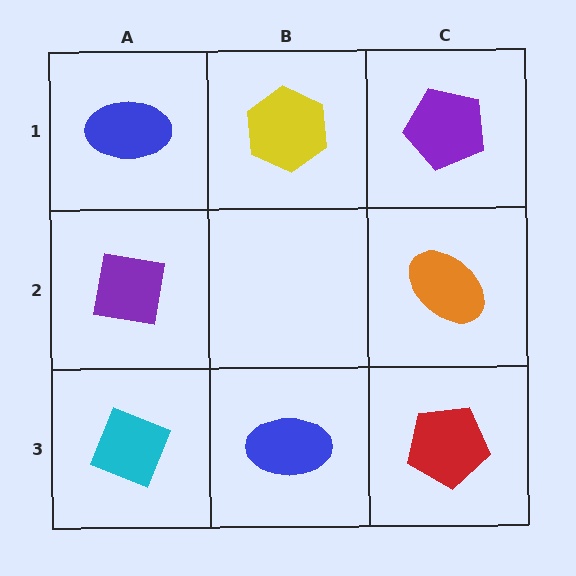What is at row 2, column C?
An orange ellipse.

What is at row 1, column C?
A purple pentagon.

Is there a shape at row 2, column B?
No, that cell is empty.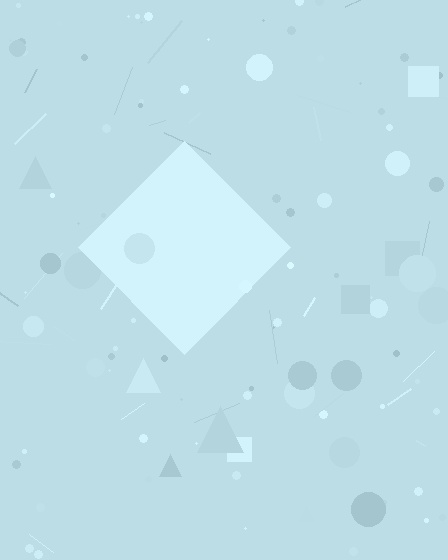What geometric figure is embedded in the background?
A diamond is embedded in the background.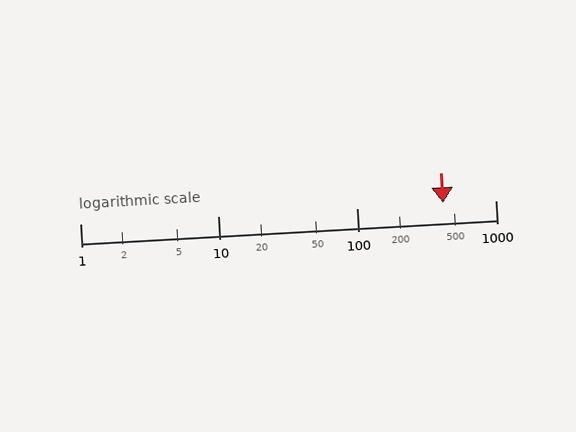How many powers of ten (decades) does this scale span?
The scale spans 3 decades, from 1 to 1000.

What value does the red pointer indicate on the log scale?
The pointer indicates approximately 420.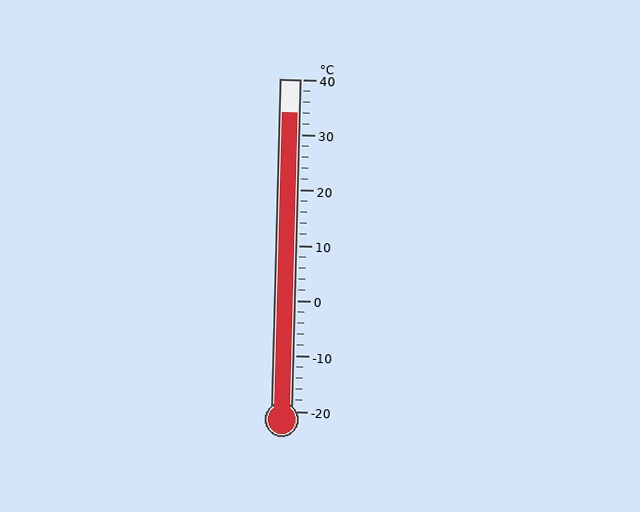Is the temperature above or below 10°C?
The temperature is above 10°C.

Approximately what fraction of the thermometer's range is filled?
The thermometer is filled to approximately 90% of its range.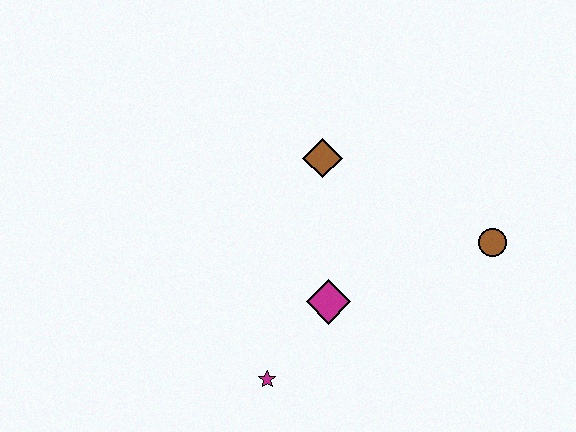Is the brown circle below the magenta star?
No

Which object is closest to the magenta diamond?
The magenta star is closest to the magenta diamond.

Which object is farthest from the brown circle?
The magenta star is farthest from the brown circle.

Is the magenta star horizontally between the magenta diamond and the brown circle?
No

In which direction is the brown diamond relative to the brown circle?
The brown diamond is to the left of the brown circle.